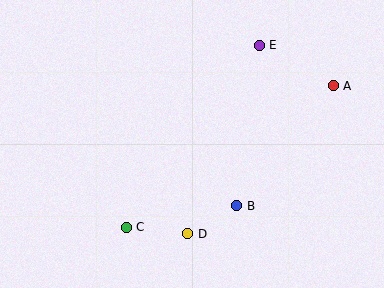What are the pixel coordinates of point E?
Point E is at (259, 45).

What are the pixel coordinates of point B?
Point B is at (236, 206).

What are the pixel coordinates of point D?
Point D is at (188, 234).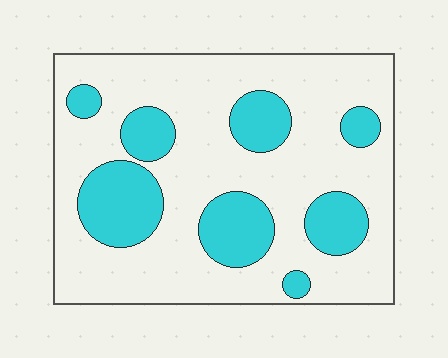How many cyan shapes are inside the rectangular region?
8.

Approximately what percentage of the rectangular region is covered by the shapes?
Approximately 25%.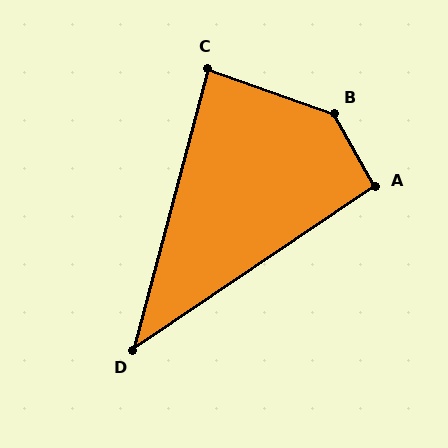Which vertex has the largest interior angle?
B, at approximately 139 degrees.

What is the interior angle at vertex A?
Approximately 95 degrees (approximately right).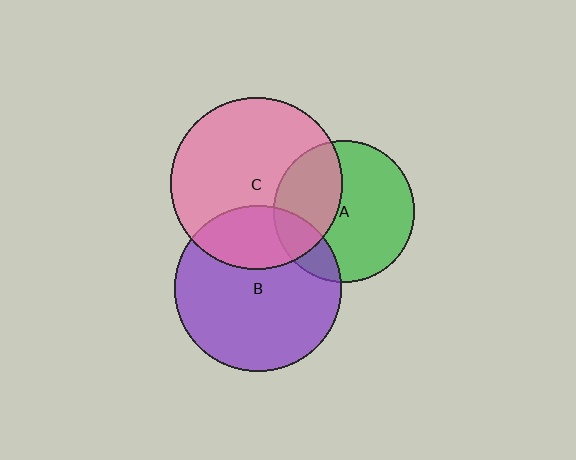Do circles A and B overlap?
Yes.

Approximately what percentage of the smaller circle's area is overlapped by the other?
Approximately 15%.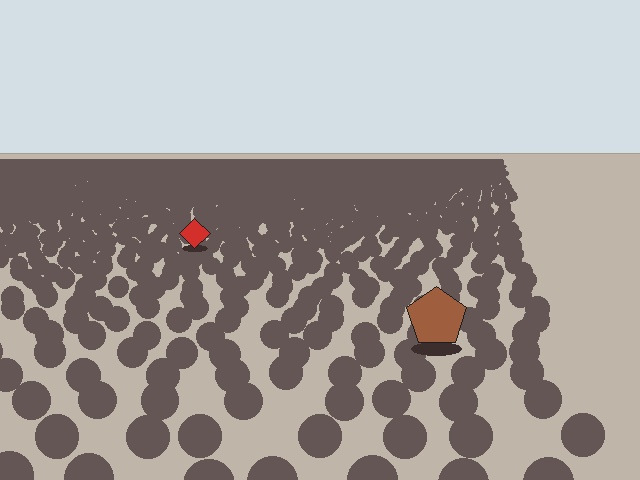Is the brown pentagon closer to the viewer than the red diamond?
Yes. The brown pentagon is closer — you can tell from the texture gradient: the ground texture is coarser near it.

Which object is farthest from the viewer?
The red diamond is farthest from the viewer. It appears smaller and the ground texture around it is denser.